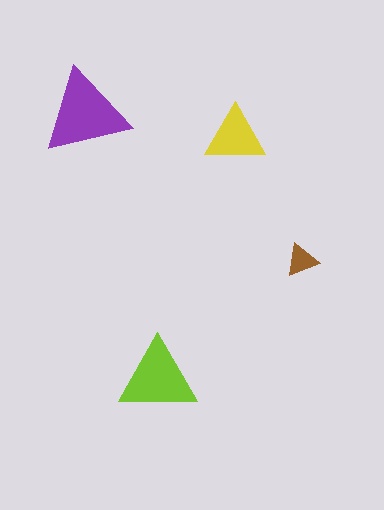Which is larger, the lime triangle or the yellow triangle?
The lime one.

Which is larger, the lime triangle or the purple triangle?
The purple one.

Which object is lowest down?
The lime triangle is bottommost.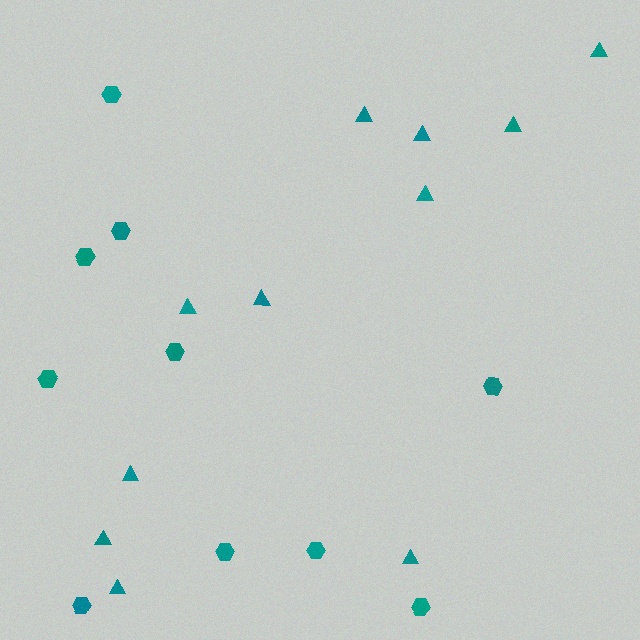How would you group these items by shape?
There are 2 groups: one group of hexagons (10) and one group of triangles (11).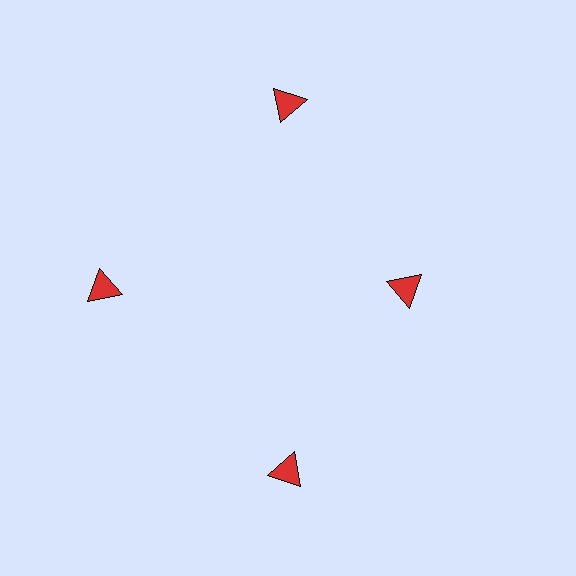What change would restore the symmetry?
The symmetry would be restored by moving it outward, back onto the ring so that all 4 triangles sit at equal angles and equal distance from the center.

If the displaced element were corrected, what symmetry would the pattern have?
It would have 4-fold rotational symmetry — the pattern would map onto itself every 90 degrees.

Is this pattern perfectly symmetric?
No. The 4 red triangles are arranged in a ring, but one element near the 3 o'clock position is pulled inward toward the center, breaking the 4-fold rotational symmetry.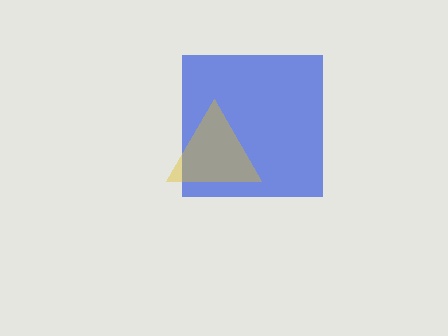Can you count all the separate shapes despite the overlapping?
Yes, there are 2 separate shapes.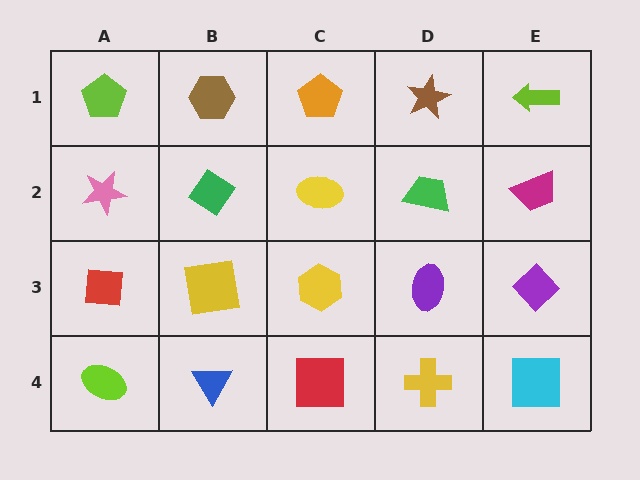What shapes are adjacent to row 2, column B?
A brown hexagon (row 1, column B), a yellow square (row 3, column B), a pink star (row 2, column A), a yellow ellipse (row 2, column C).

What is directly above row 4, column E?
A purple diamond.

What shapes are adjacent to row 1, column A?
A pink star (row 2, column A), a brown hexagon (row 1, column B).